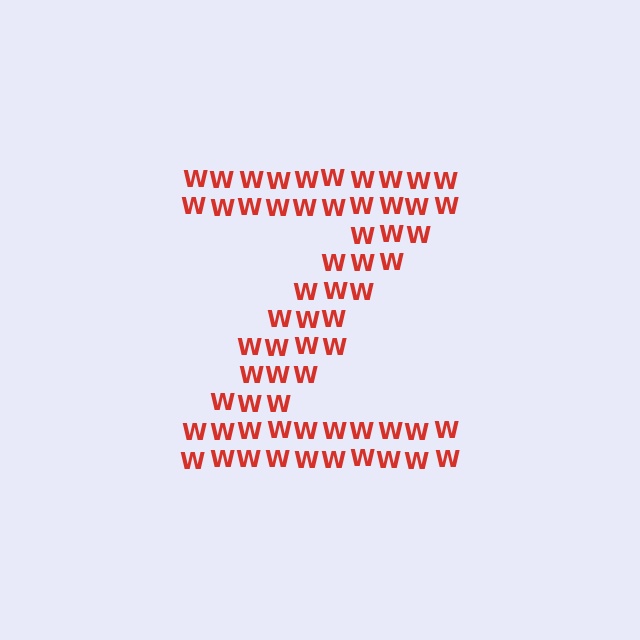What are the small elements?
The small elements are letter W's.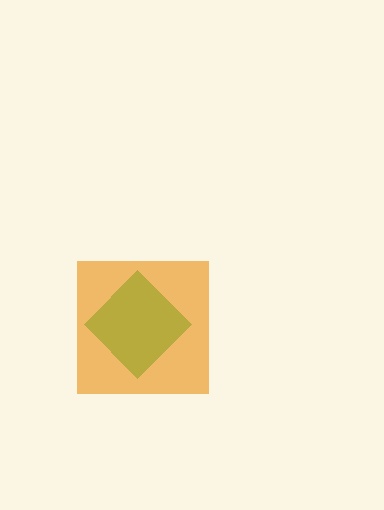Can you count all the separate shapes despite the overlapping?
Yes, there are 2 separate shapes.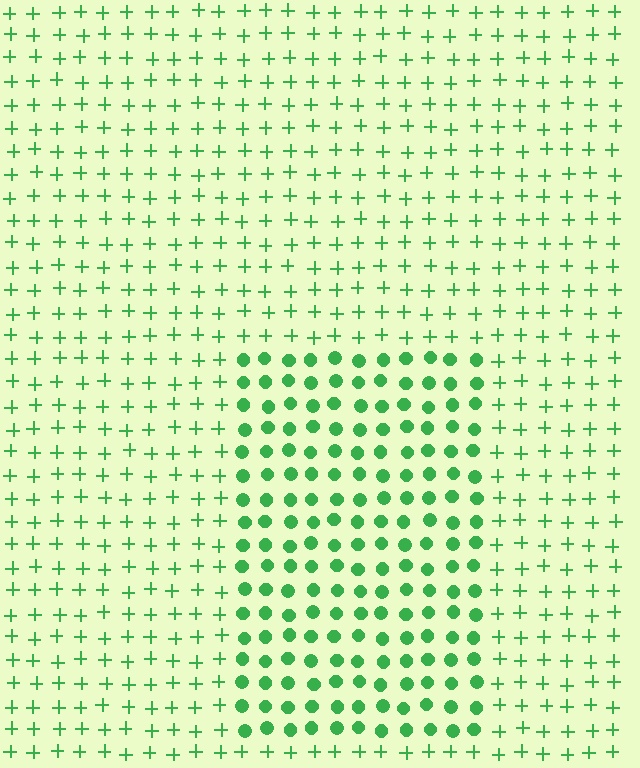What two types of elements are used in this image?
The image uses circles inside the rectangle region and plus signs outside it.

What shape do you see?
I see a rectangle.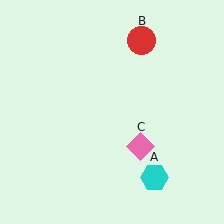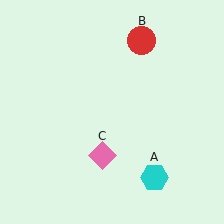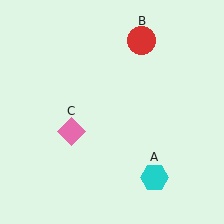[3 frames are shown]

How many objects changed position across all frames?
1 object changed position: pink diamond (object C).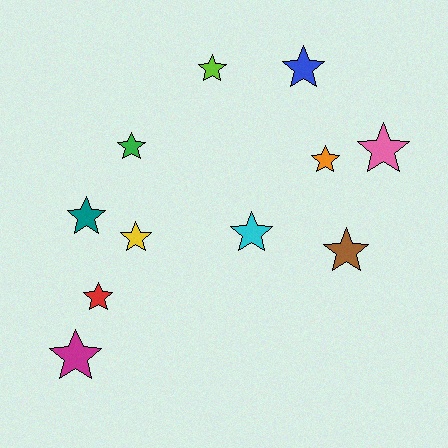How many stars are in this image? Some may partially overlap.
There are 11 stars.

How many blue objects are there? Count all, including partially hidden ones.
There is 1 blue object.